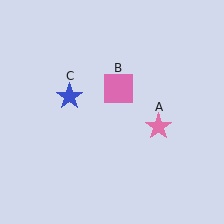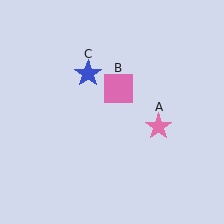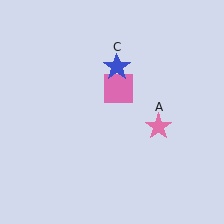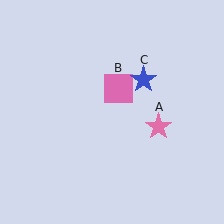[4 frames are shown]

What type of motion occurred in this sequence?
The blue star (object C) rotated clockwise around the center of the scene.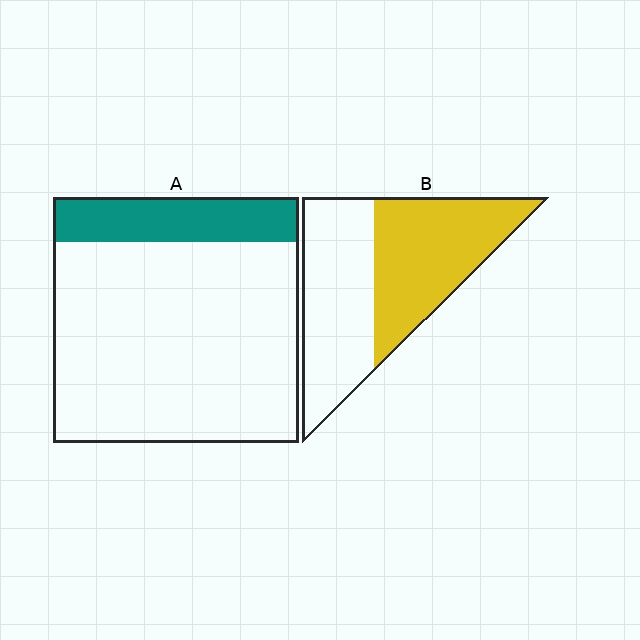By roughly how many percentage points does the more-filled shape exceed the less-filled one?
By roughly 30 percentage points (B over A).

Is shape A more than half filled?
No.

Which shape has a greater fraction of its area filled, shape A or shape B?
Shape B.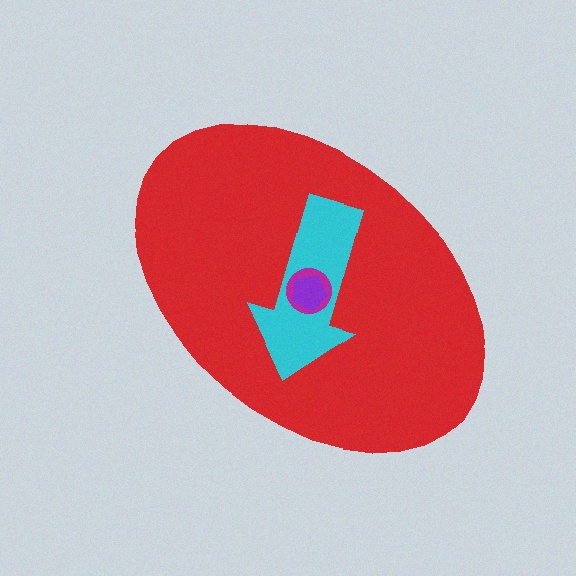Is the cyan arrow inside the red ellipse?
Yes.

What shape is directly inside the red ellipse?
The cyan arrow.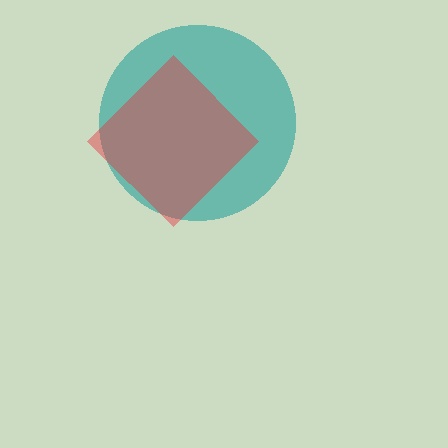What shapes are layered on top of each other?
The layered shapes are: a teal circle, a red diamond.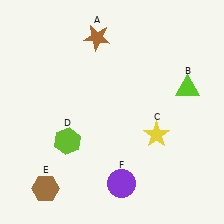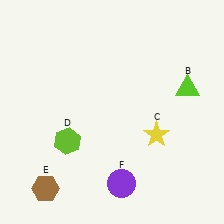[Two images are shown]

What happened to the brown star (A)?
The brown star (A) was removed in Image 2. It was in the top-left area of Image 1.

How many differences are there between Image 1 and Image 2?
There is 1 difference between the two images.